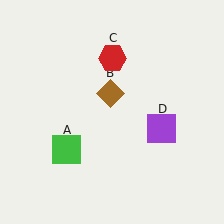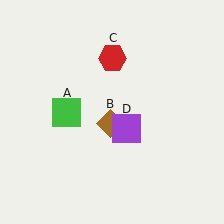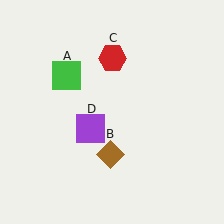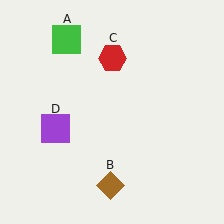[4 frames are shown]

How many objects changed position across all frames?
3 objects changed position: green square (object A), brown diamond (object B), purple square (object D).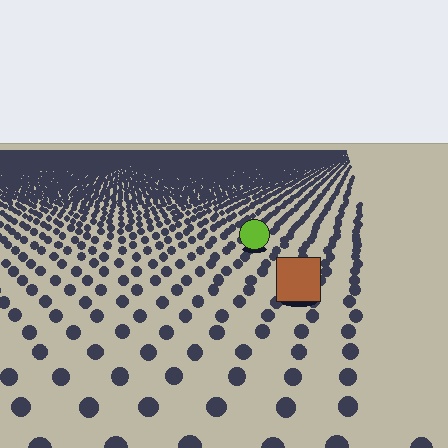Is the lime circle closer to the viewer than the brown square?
No. The brown square is closer — you can tell from the texture gradient: the ground texture is coarser near it.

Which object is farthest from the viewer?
The lime circle is farthest from the viewer. It appears smaller and the ground texture around it is denser.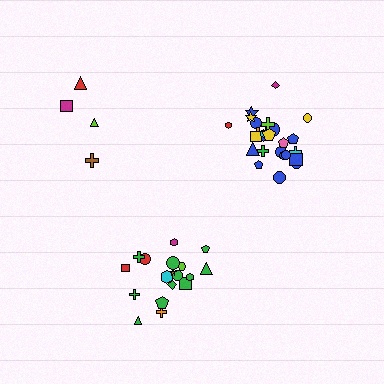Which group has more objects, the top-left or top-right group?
The top-right group.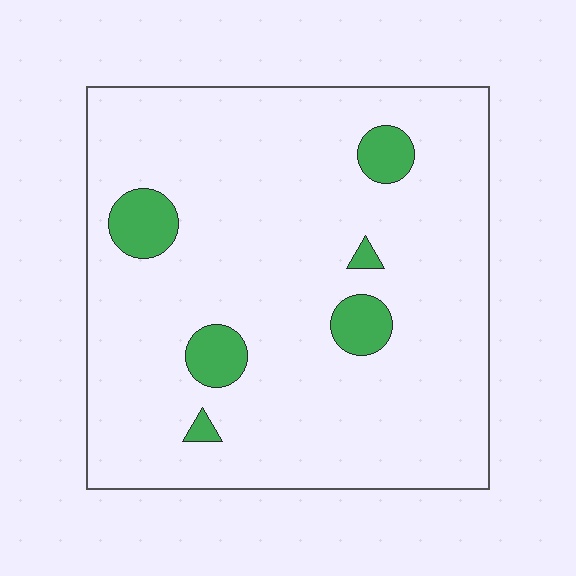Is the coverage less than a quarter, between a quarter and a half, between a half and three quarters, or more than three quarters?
Less than a quarter.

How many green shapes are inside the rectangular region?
6.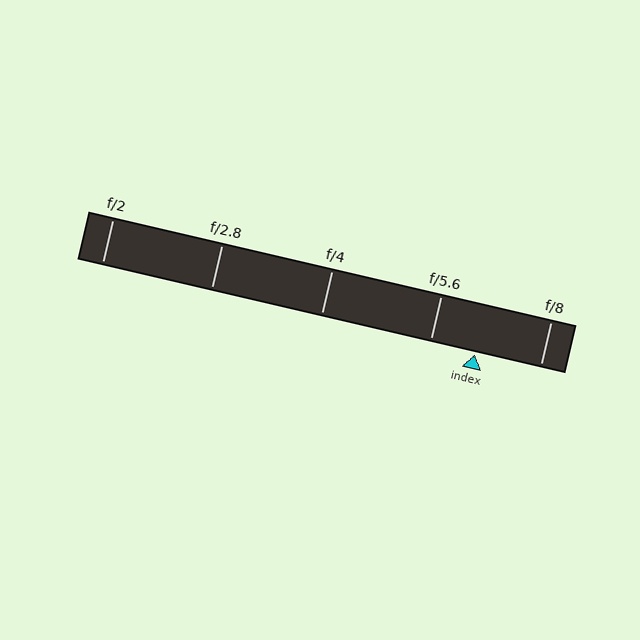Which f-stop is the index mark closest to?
The index mark is closest to f/5.6.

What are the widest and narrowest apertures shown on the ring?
The widest aperture shown is f/2 and the narrowest is f/8.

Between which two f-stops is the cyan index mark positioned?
The index mark is between f/5.6 and f/8.